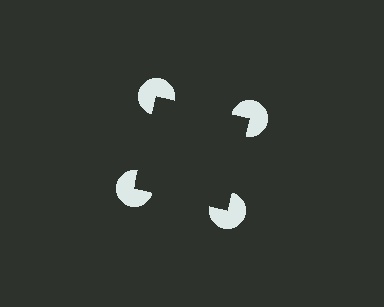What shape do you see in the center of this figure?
An illusory square — its edges are inferred from the aligned wedge cuts in the pac-man discs, not physically drawn.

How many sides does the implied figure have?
4 sides.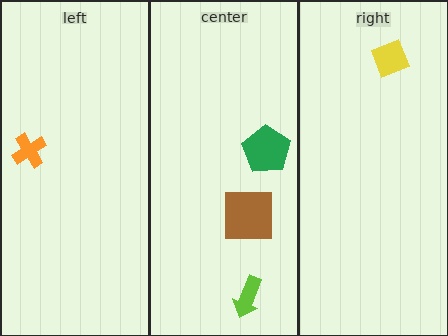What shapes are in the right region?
The yellow diamond.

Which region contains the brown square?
The center region.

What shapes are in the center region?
The green pentagon, the lime arrow, the brown square.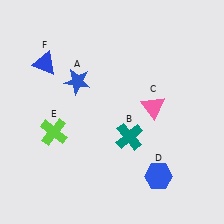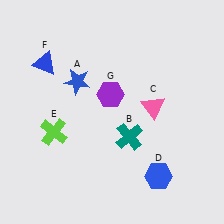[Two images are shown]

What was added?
A purple hexagon (G) was added in Image 2.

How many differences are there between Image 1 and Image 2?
There is 1 difference between the two images.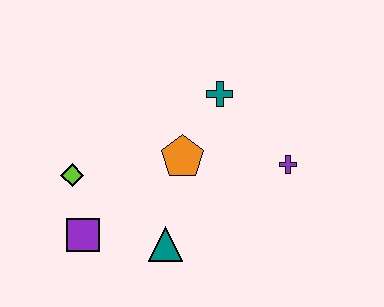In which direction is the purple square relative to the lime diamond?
The purple square is below the lime diamond.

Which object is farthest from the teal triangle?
The teal cross is farthest from the teal triangle.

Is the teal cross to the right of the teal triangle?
Yes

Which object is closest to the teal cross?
The orange pentagon is closest to the teal cross.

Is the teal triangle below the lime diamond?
Yes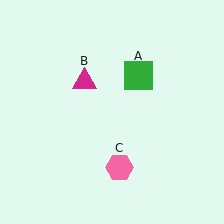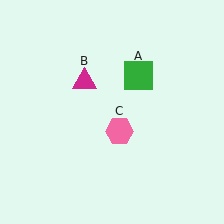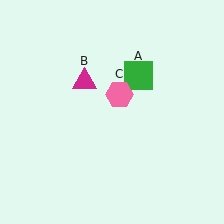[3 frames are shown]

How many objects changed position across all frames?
1 object changed position: pink hexagon (object C).